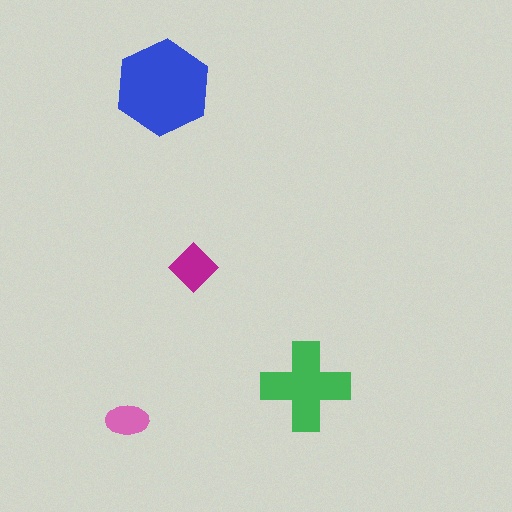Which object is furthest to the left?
The pink ellipse is leftmost.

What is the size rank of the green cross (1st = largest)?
2nd.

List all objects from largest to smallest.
The blue hexagon, the green cross, the magenta diamond, the pink ellipse.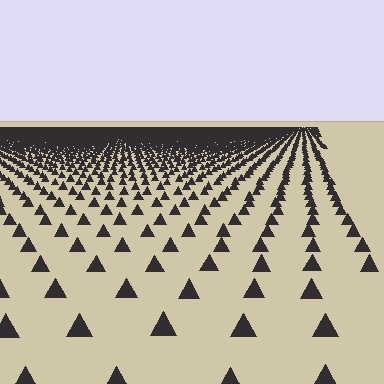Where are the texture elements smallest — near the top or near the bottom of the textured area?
Near the top.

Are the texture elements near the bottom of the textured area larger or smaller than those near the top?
Larger. Near the bottom, elements are closer to the viewer and appear at a bigger on-screen size.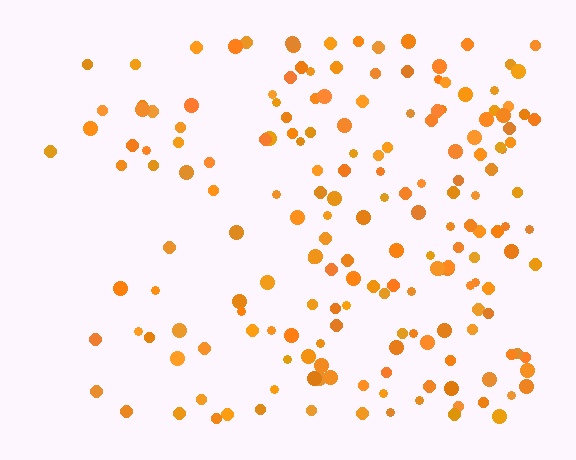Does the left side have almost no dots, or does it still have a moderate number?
Still a moderate number, just noticeably fewer than the right.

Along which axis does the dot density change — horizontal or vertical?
Horizontal.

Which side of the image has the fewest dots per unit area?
The left.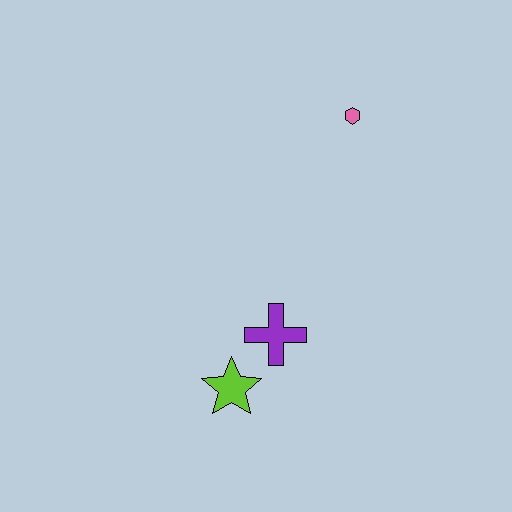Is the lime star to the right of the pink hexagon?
No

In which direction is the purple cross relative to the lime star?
The purple cross is above the lime star.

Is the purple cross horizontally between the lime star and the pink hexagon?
Yes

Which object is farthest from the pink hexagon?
The lime star is farthest from the pink hexagon.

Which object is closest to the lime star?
The purple cross is closest to the lime star.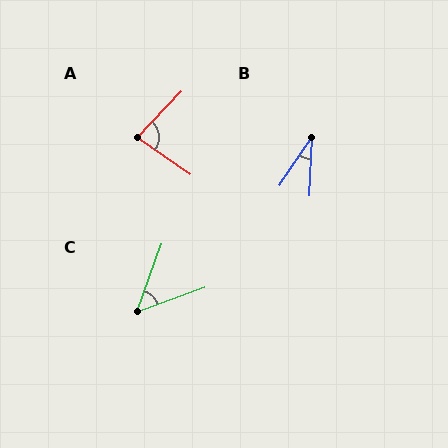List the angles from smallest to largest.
B (32°), C (50°), A (81°).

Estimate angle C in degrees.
Approximately 50 degrees.